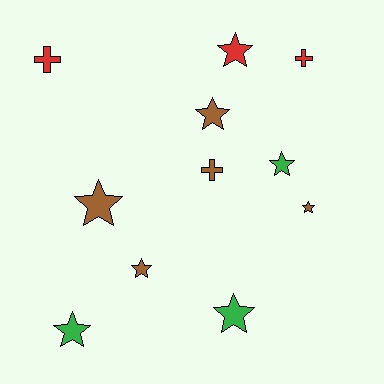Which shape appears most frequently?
Star, with 8 objects.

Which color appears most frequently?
Brown, with 5 objects.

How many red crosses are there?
There are 2 red crosses.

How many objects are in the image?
There are 11 objects.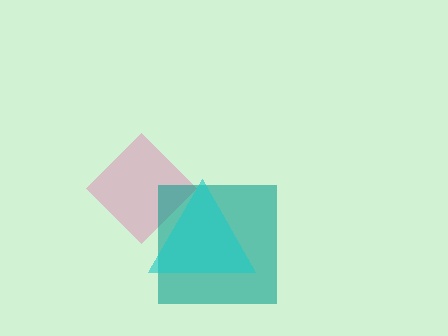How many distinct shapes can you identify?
There are 3 distinct shapes: a pink diamond, a teal square, a cyan triangle.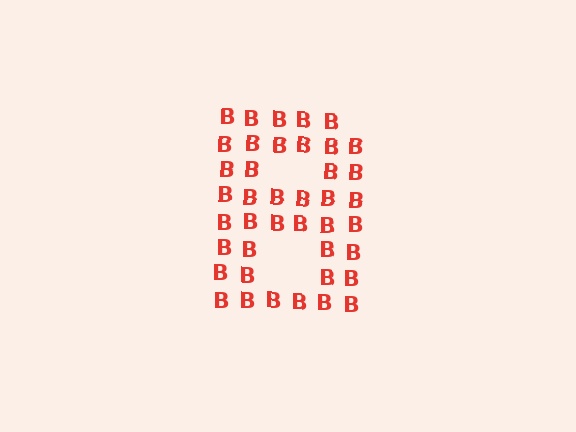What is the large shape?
The large shape is the letter B.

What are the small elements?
The small elements are letter B's.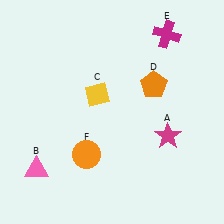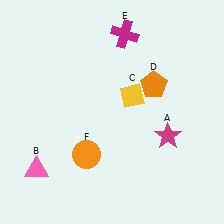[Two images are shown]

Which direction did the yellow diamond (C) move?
The yellow diamond (C) moved right.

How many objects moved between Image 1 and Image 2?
2 objects moved between the two images.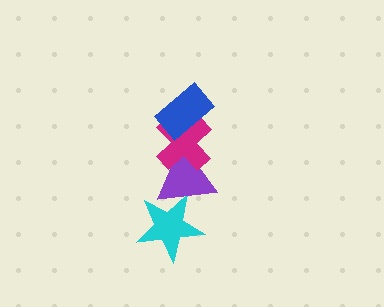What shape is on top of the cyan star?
The purple triangle is on top of the cyan star.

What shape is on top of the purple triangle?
The magenta cross is on top of the purple triangle.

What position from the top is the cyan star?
The cyan star is 4th from the top.